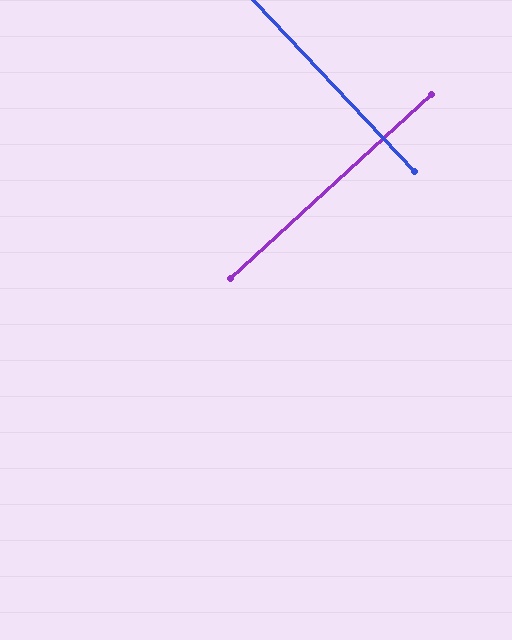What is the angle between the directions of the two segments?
Approximately 89 degrees.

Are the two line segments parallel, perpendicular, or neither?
Perpendicular — they meet at approximately 89°.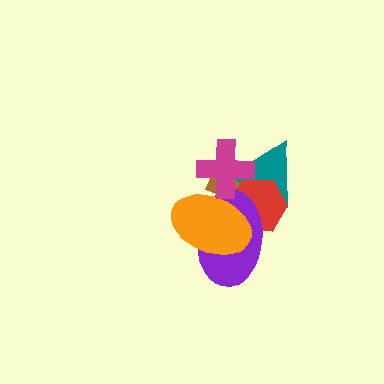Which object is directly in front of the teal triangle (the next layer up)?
The red hexagon is directly in front of the teal triangle.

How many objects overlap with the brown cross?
5 objects overlap with the brown cross.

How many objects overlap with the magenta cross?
5 objects overlap with the magenta cross.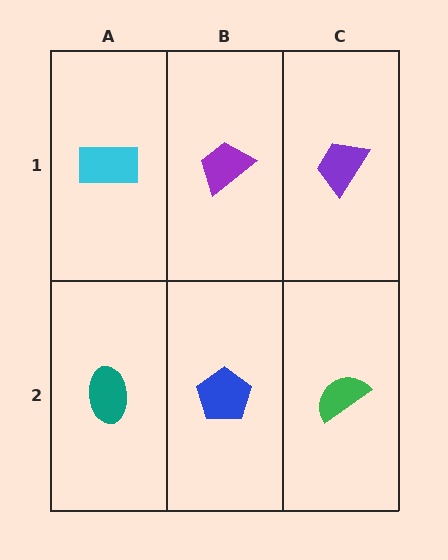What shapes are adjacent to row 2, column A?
A cyan rectangle (row 1, column A), a blue pentagon (row 2, column B).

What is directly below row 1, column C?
A green semicircle.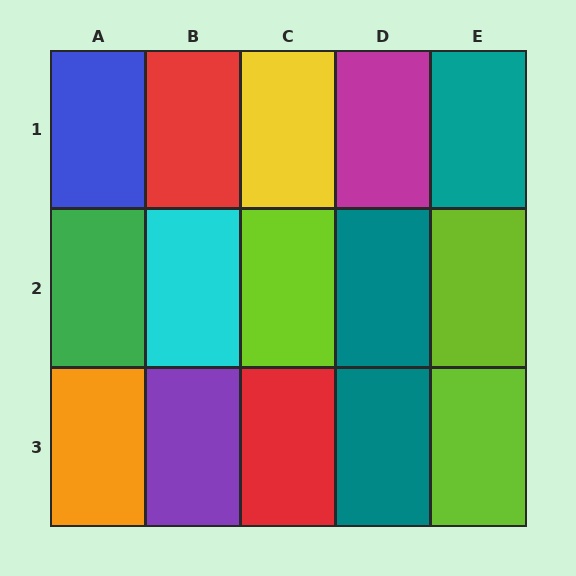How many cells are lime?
3 cells are lime.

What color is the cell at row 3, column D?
Teal.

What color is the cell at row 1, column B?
Red.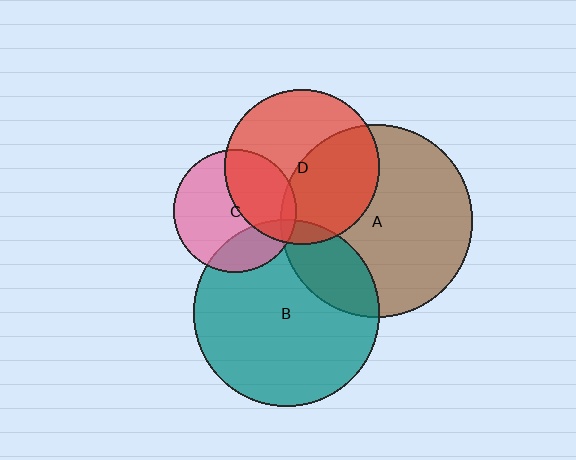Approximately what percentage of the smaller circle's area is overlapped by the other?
Approximately 5%.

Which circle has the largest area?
Circle A (brown).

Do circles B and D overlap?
Yes.